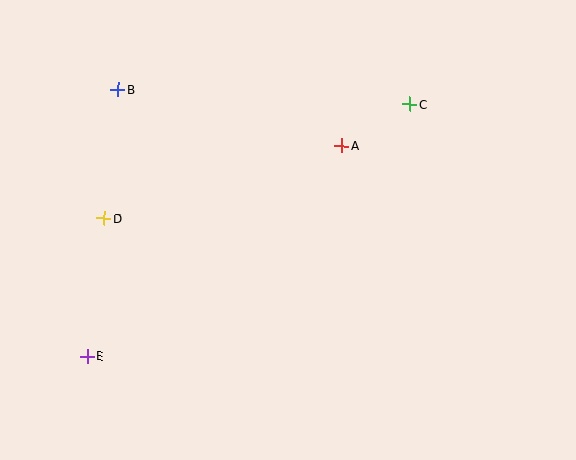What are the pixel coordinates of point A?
Point A is at (342, 146).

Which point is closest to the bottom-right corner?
Point A is closest to the bottom-right corner.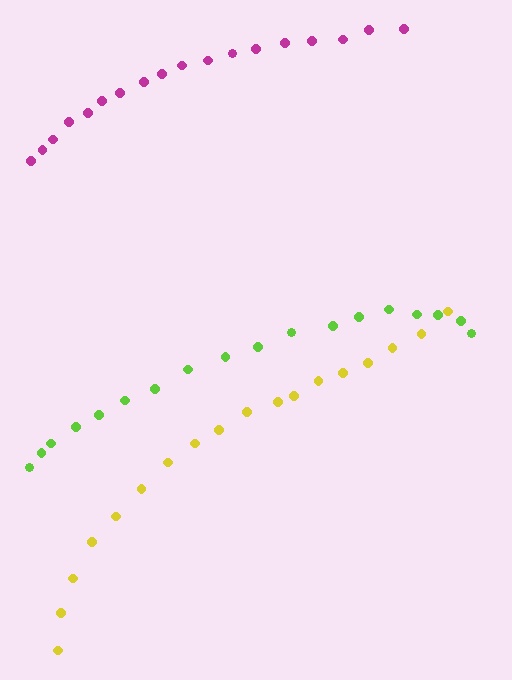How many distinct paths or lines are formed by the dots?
There are 3 distinct paths.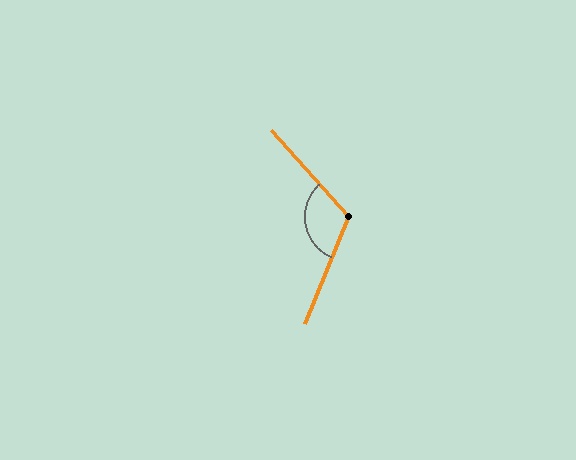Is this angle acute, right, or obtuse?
It is obtuse.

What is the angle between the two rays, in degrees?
Approximately 115 degrees.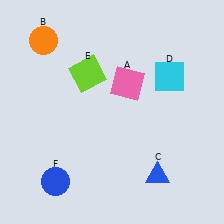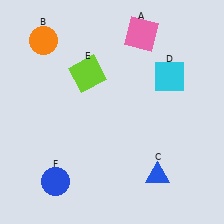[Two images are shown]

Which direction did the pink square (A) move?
The pink square (A) moved up.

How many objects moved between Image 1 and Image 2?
1 object moved between the two images.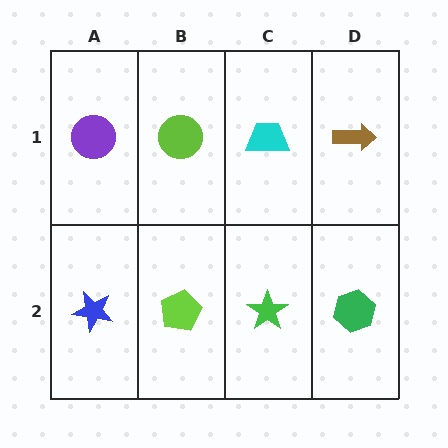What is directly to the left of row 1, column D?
A cyan trapezoid.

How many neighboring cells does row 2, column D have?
2.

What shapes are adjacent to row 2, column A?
A purple circle (row 1, column A), a lime pentagon (row 2, column B).